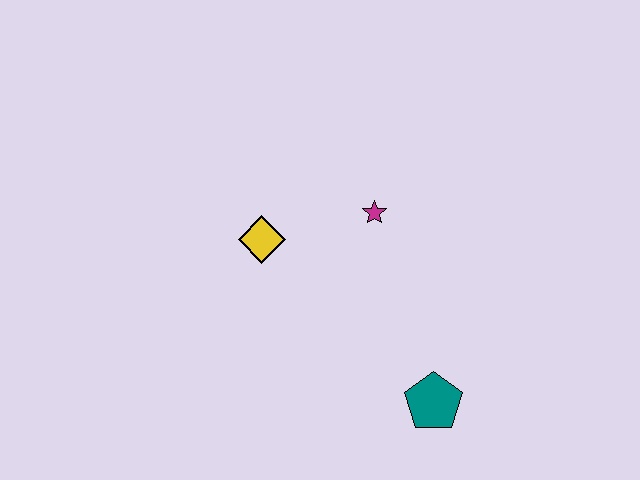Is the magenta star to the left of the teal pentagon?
Yes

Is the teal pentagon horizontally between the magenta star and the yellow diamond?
No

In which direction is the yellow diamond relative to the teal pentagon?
The yellow diamond is to the left of the teal pentagon.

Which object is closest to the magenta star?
The yellow diamond is closest to the magenta star.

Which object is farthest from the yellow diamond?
The teal pentagon is farthest from the yellow diamond.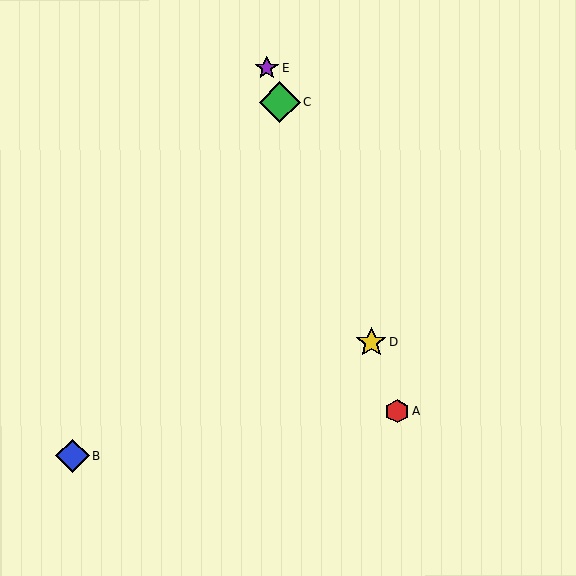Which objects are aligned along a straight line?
Objects A, C, D, E are aligned along a straight line.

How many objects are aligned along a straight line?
4 objects (A, C, D, E) are aligned along a straight line.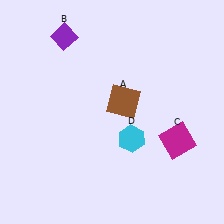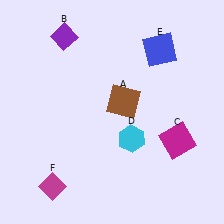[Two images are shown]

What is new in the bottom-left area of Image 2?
A magenta diamond (F) was added in the bottom-left area of Image 2.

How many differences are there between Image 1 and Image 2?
There are 2 differences between the two images.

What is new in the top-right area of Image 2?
A blue square (E) was added in the top-right area of Image 2.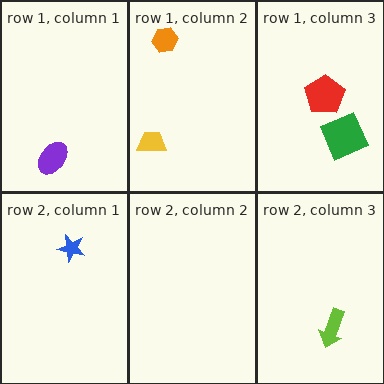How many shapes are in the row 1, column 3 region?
2.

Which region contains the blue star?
The row 2, column 1 region.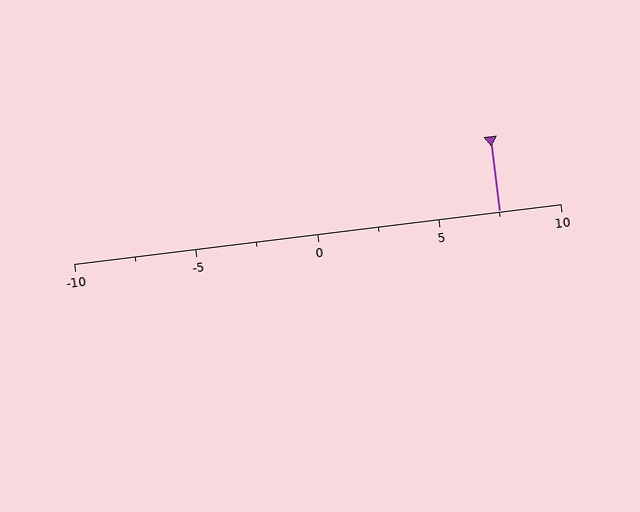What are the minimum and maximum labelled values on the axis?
The axis runs from -10 to 10.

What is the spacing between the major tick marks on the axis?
The major ticks are spaced 5 apart.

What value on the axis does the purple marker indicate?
The marker indicates approximately 7.5.